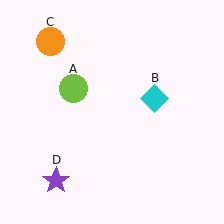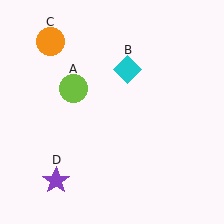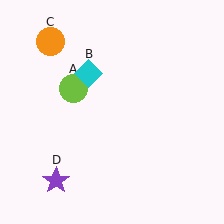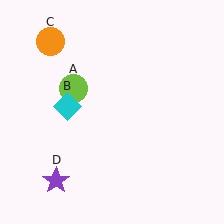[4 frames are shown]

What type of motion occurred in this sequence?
The cyan diamond (object B) rotated counterclockwise around the center of the scene.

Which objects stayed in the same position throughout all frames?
Lime circle (object A) and orange circle (object C) and purple star (object D) remained stationary.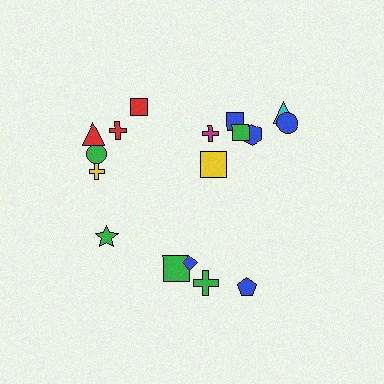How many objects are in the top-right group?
There are 7 objects.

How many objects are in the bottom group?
There are 5 objects.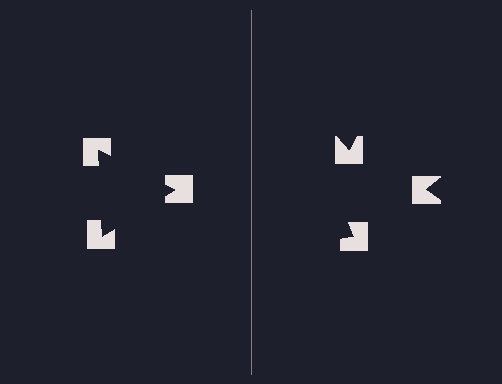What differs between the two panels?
The notched squares are positioned identically on both sides; only the wedge orientations differ. On the left they align to a triangle; on the right they are misaligned.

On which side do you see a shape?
An illusory triangle appears on the left side. On the right side the wedge cuts are rotated, so no coherent shape forms.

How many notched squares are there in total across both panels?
6 — 3 on each side.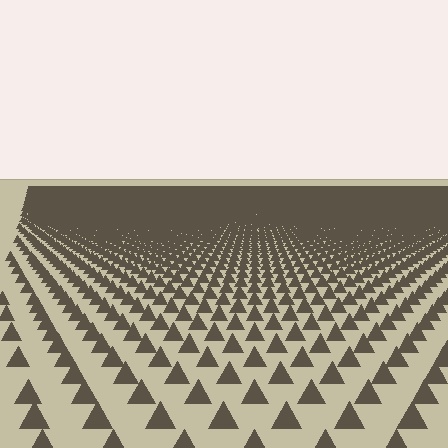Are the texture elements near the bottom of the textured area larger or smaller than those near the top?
Larger. Near the bottom, elements are closer to the viewer and appear at a bigger on-screen size.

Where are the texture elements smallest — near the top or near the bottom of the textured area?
Near the top.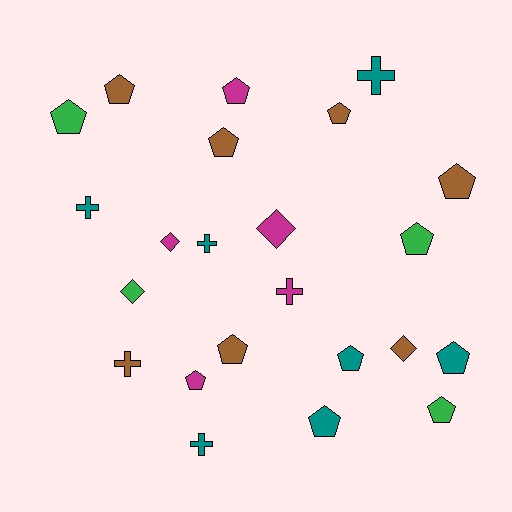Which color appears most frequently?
Teal, with 7 objects.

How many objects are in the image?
There are 23 objects.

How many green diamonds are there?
There is 1 green diamond.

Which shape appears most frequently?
Pentagon, with 13 objects.